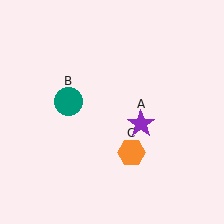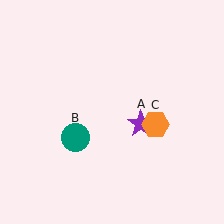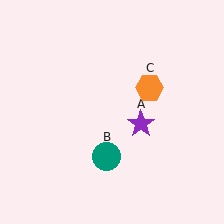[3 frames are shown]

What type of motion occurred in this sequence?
The teal circle (object B), orange hexagon (object C) rotated counterclockwise around the center of the scene.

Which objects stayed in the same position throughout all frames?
Purple star (object A) remained stationary.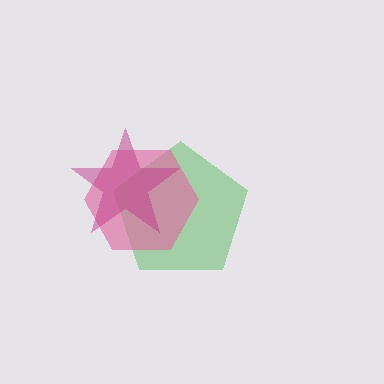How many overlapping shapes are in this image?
There are 3 overlapping shapes in the image.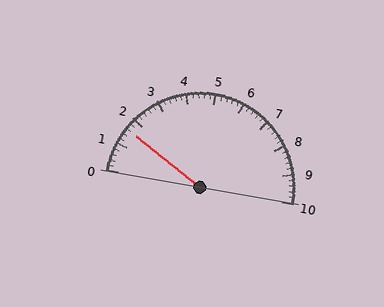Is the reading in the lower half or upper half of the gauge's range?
The reading is in the lower half of the range (0 to 10).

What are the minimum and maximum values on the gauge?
The gauge ranges from 0 to 10.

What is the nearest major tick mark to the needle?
The nearest major tick mark is 2.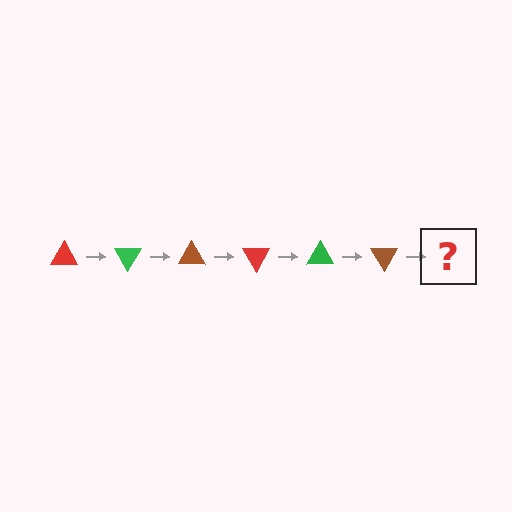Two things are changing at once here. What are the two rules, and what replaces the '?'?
The two rules are that it rotates 60 degrees each step and the color cycles through red, green, and brown. The '?' should be a red triangle, rotated 360 degrees from the start.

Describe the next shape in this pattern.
It should be a red triangle, rotated 360 degrees from the start.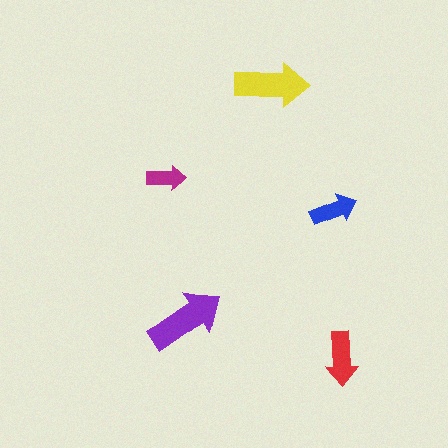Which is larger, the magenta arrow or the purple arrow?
The purple one.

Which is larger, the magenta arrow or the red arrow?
The red one.